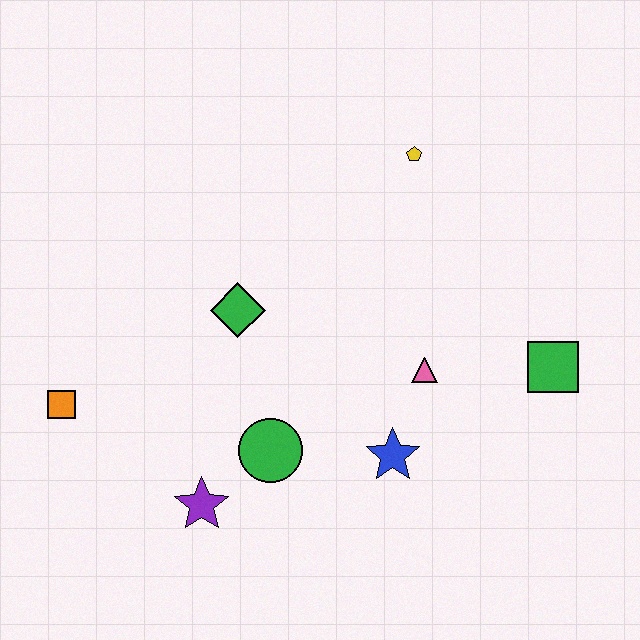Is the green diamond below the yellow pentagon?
Yes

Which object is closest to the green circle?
The purple star is closest to the green circle.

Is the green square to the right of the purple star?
Yes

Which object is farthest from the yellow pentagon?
The orange square is farthest from the yellow pentagon.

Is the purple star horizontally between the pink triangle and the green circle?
No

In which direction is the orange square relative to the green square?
The orange square is to the left of the green square.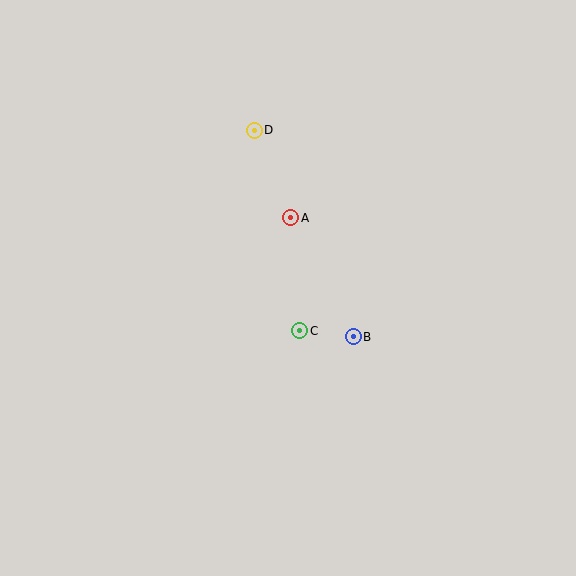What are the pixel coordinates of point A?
Point A is at (290, 218).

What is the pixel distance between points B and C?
The distance between B and C is 54 pixels.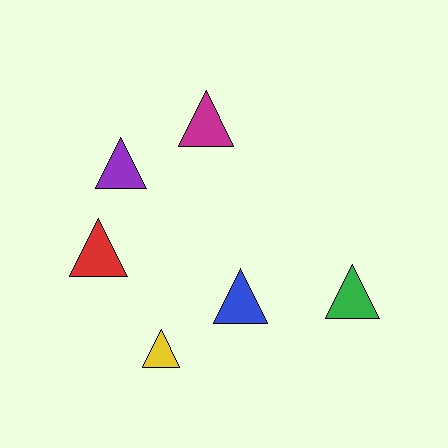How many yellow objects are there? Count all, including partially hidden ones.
There is 1 yellow object.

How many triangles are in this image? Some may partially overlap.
There are 6 triangles.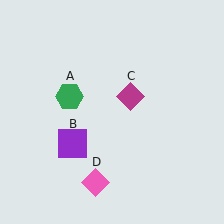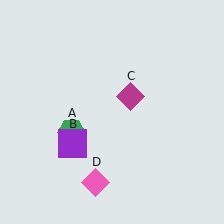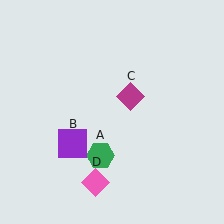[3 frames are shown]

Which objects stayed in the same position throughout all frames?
Purple square (object B) and magenta diamond (object C) and pink diamond (object D) remained stationary.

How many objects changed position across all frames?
1 object changed position: green hexagon (object A).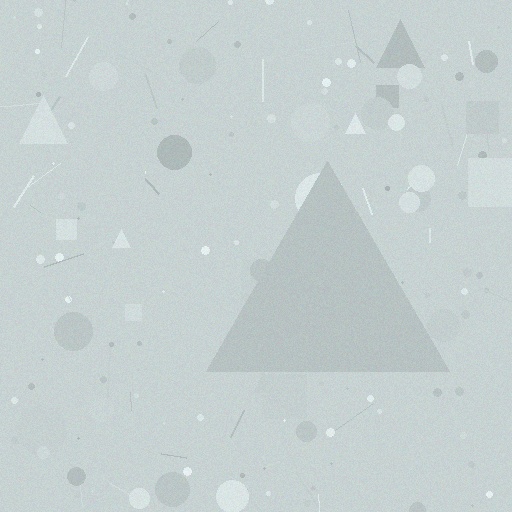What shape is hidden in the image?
A triangle is hidden in the image.